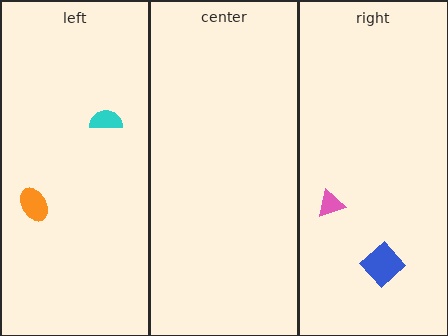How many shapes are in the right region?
2.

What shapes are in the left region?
The cyan semicircle, the orange ellipse.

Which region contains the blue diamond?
The right region.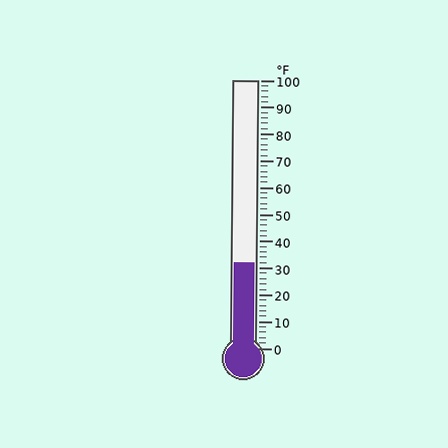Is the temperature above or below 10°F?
The temperature is above 10°F.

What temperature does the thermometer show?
The thermometer shows approximately 32°F.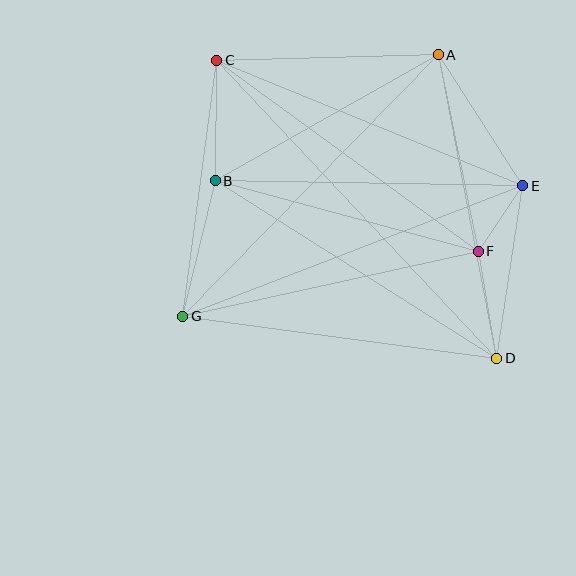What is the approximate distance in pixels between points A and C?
The distance between A and C is approximately 222 pixels.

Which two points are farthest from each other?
Points C and D are farthest from each other.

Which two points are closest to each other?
Points E and F are closest to each other.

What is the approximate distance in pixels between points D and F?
The distance between D and F is approximately 109 pixels.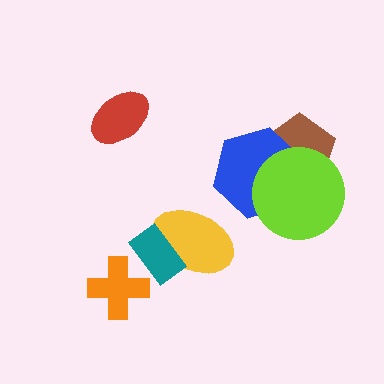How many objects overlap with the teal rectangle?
2 objects overlap with the teal rectangle.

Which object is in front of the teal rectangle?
The orange cross is in front of the teal rectangle.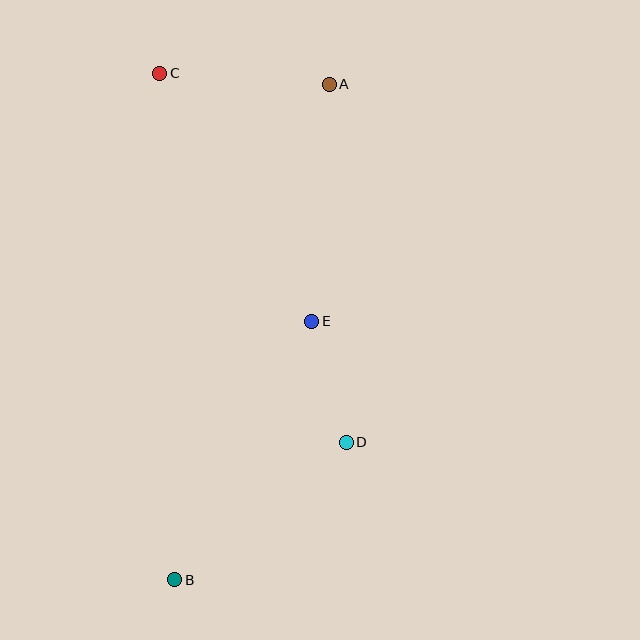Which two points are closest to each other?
Points D and E are closest to each other.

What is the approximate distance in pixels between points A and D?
The distance between A and D is approximately 358 pixels.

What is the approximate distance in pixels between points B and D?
The distance between B and D is approximately 220 pixels.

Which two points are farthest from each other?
Points A and B are farthest from each other.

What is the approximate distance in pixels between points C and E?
The distance between C and E is approximately 291 pixels.